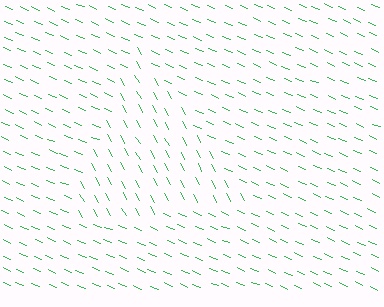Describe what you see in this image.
The image is filled with small green line segments. A triangle region in the image has lines oriented differently from the surrounding lines, creating a visible texture boundary.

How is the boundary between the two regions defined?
The boundary is defined purely by a change in line orientation (approximately 37 degrees difference). All lines are the same color and thickness.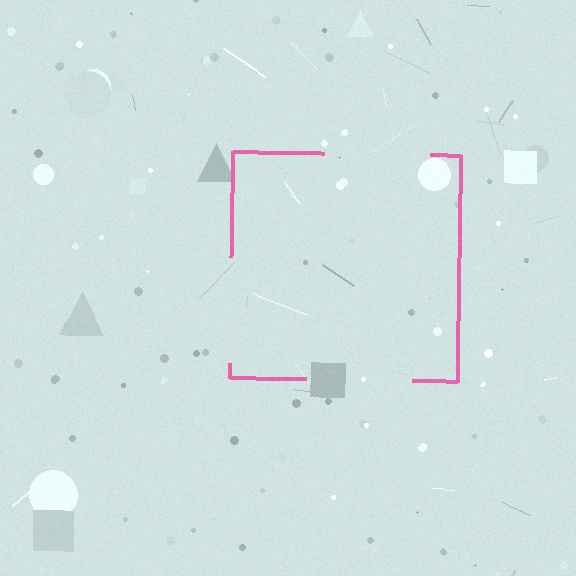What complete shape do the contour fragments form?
The contour fragments form a square.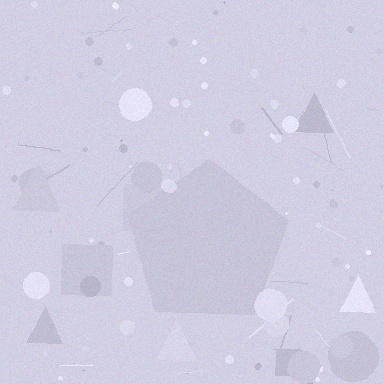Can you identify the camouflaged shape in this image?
The camouflaged shape is a pentagon.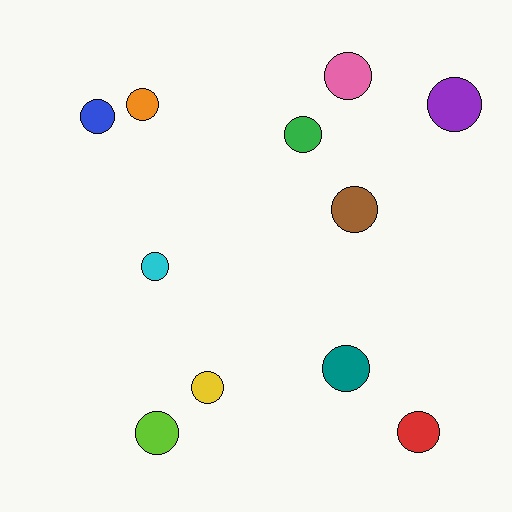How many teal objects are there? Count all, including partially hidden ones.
There is 1 teal object.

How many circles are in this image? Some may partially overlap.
There are 11 circles.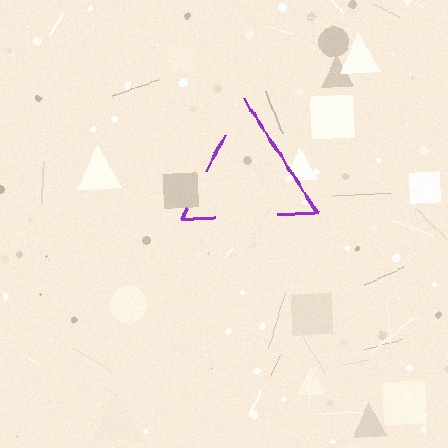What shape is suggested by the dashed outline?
The dashed outline suggests a triangle.